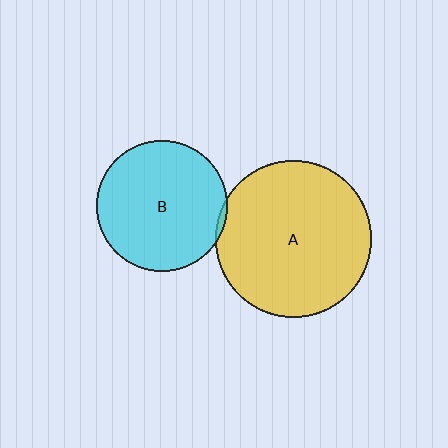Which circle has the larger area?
Circle A (yellow).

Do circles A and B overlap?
Yes.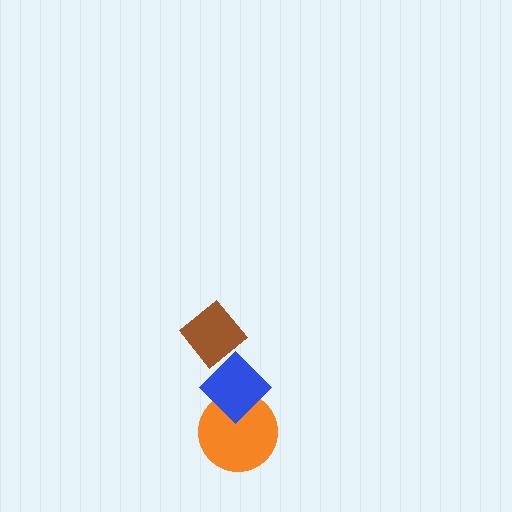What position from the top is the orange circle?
The orange circle is 3rd from the top.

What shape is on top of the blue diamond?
The brown diamond is on top of the blue diamond.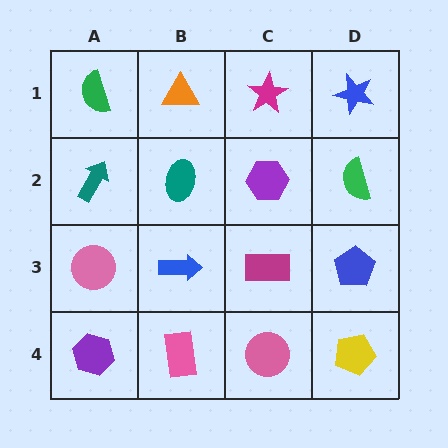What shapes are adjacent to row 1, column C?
A purple hexagon (row 2, column C), an orange triangle (row 1, column B), a blue star (row 1, column D).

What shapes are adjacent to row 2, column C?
A magenta star (row 1, column C), a magenta rectangle (row 3, column C), a teal ellipse (row 2, column B), a green semicircle (row 2, column D).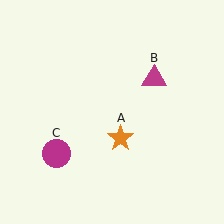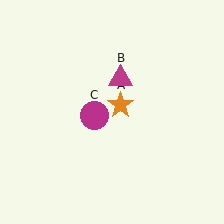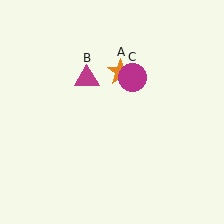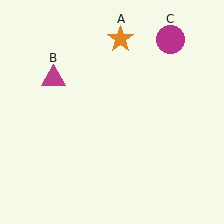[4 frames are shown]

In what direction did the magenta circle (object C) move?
The magenta circle (object C) moved up and to the right.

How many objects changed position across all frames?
3 objects changed position: orange star (object A), magenta triangle (object B), magenta circle (object C).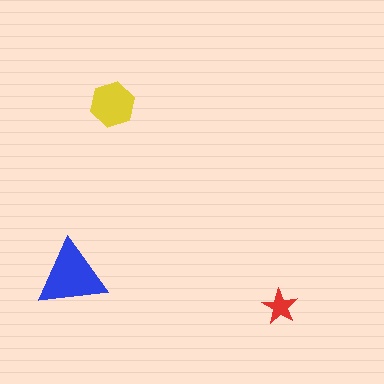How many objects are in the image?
There are 3 objects in the image.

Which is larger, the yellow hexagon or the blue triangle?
The blue triangle.